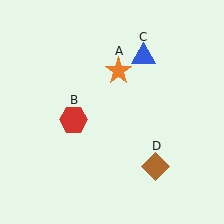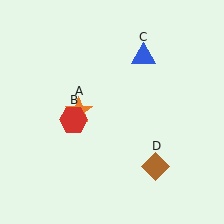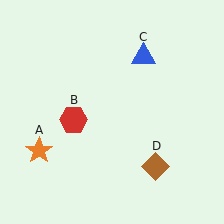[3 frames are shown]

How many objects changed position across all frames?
1 object changed position: orange star (object A).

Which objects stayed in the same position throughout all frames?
Red hexagon (object B) and blue triangle (object C) and brown diamond (object D) remained stationary.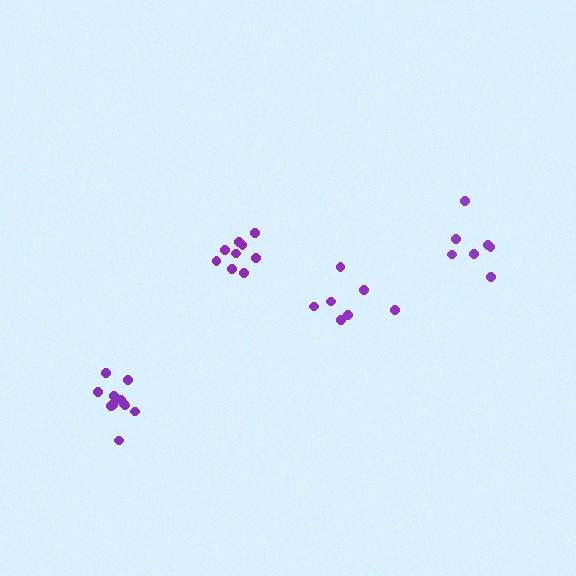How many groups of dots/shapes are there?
There are 4 groups.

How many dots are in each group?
Group 1: 12 dots, Group 2: 7 dots, Group 3: 7 dots, Group 4: 9 dots (35 total).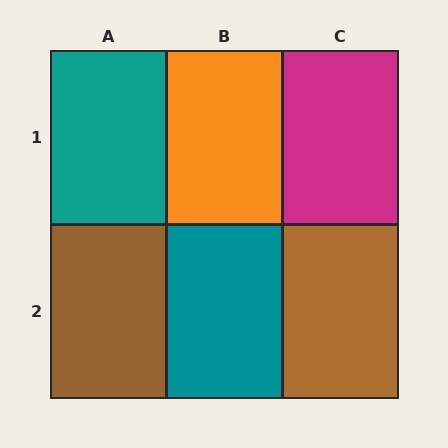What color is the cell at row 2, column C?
Brown.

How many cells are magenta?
1 cell is magenta.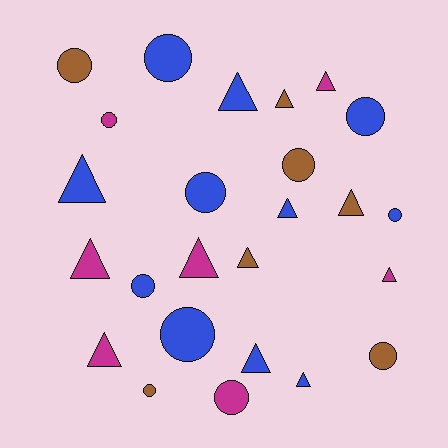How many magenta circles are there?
There are 2 magenta circles.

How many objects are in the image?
There are 25 objects.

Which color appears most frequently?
Blue, with 11 objects.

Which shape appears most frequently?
Triangle, with 13 objects.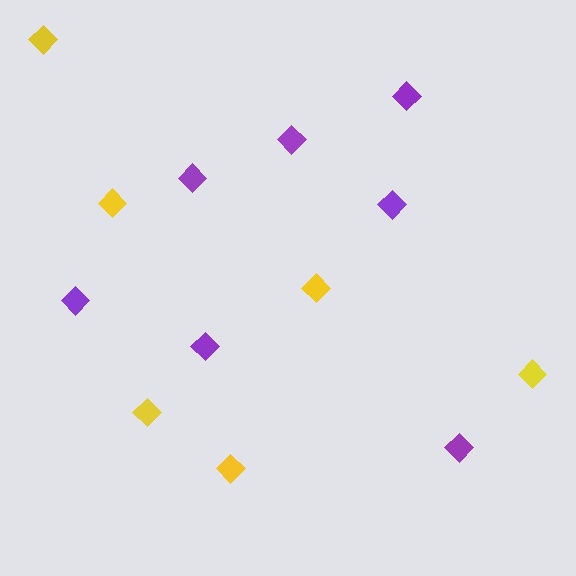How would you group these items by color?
There are 2 groups: one group of yellow diamonds (6) and one group of purple diamonds (7).